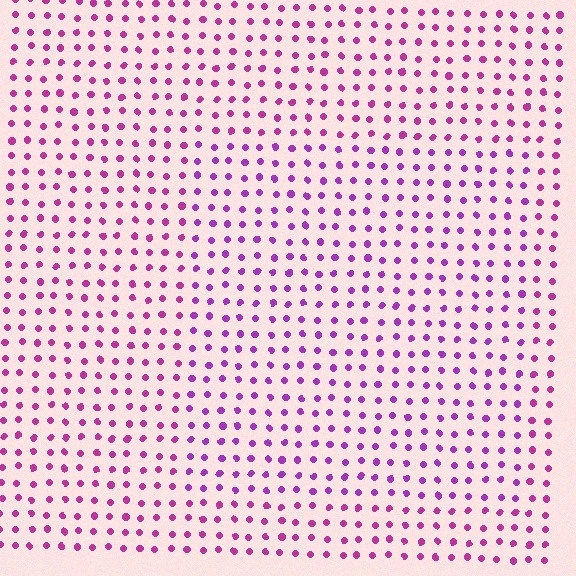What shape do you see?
I see a rectangle.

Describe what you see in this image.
The image is filled with small magenta elements in a uniform arrangement. A rectangle-shaped region is visible where the elements are tinted to a slightly different hue, forming a subtle color boundary.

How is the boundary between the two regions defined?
The boundary is defined purely by a slight shift in hue (about 25 degrees). Spacing, size, and orientation are identical on both sides.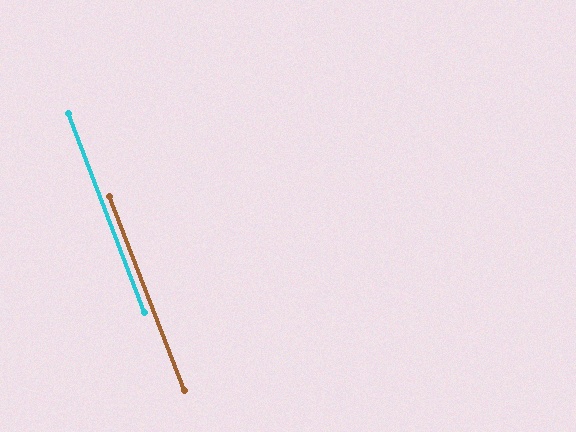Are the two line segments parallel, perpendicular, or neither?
Parallel — their directions differ by only 0.5°.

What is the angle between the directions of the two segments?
Approximately 1 degree.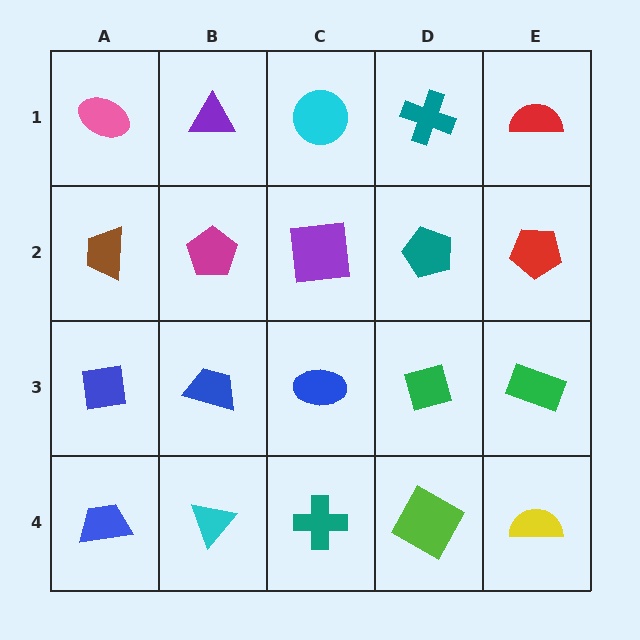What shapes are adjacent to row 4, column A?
A blue square (row 3, column A), a cyan triangle (row 4, column B).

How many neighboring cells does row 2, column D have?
4.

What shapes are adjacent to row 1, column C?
A purple square (row 2, column C), a purple triangle (row 1, column B), a teal cross (row 1, column D).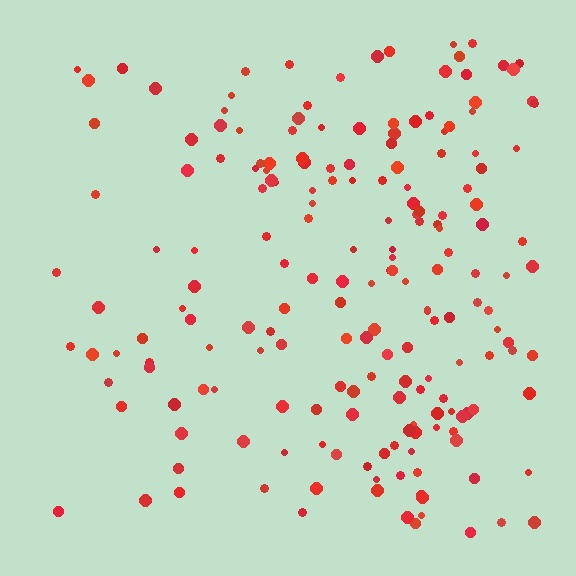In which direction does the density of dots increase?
From left to right, with the right side densest.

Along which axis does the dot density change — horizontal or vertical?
Horizontal.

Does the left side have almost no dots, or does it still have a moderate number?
Still a moderate number, just noticeably fewer than the right.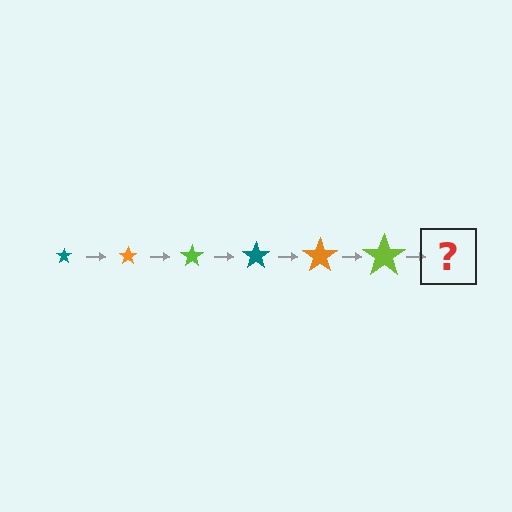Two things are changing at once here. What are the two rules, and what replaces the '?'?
The two rules are that the star grows larger each step and the color cycles through teal, orange, and lime. The '?' should be a teal star, larger than the previous one.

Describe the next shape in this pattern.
It should be a teal star, larger than the previous one.